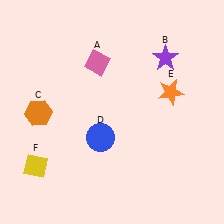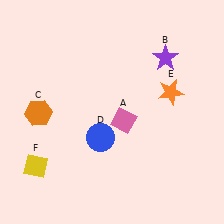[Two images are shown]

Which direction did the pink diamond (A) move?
The pink diamond (A) moved down.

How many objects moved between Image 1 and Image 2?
1 object moved between the two images.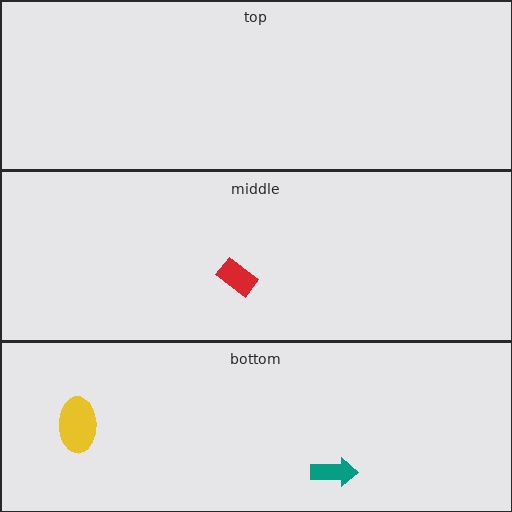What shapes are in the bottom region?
The yellow ellipse, the teal arrow.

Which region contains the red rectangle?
The middle region.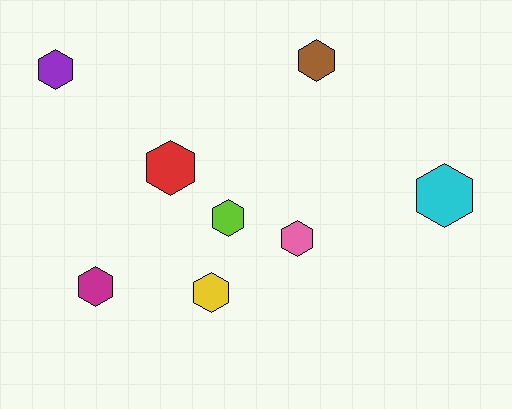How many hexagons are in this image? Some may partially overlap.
There are 8 hexagons.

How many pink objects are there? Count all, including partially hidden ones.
There is 1 pink object.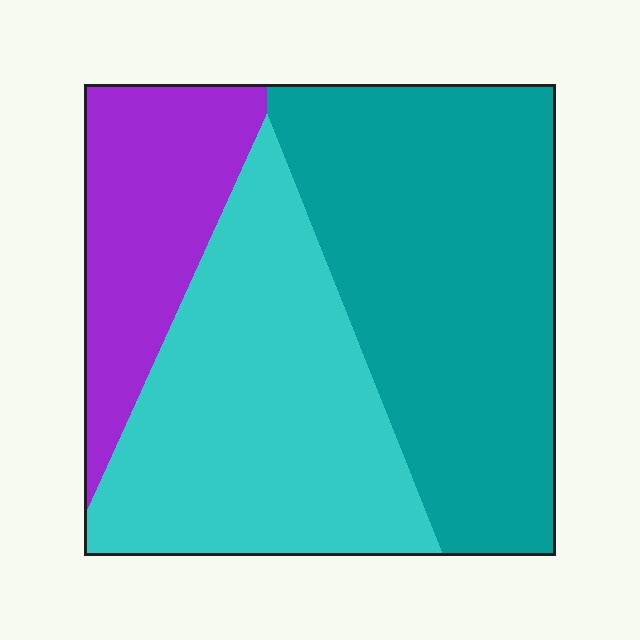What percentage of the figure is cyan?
Cyan takes up about three eighths (3/8) of the figure.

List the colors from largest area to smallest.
From largest to smallest: teal, cyan, purple.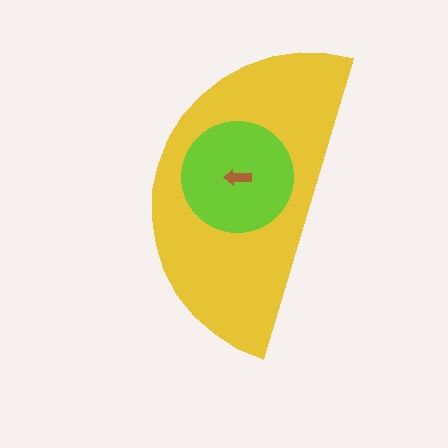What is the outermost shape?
The yellow semicircle.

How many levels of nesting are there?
3.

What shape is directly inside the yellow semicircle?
The lime circle.